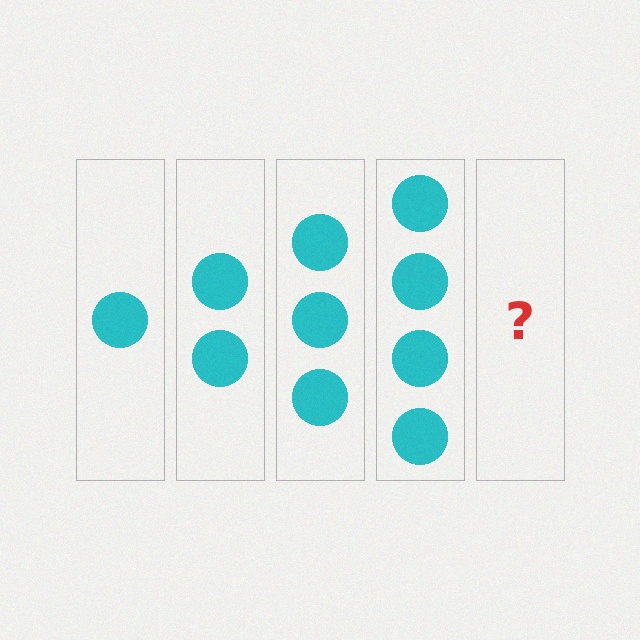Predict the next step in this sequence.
The next step is 5 circles.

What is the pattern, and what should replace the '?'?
The pattern is that each step adds one more circle. The '?' should be 5 circles.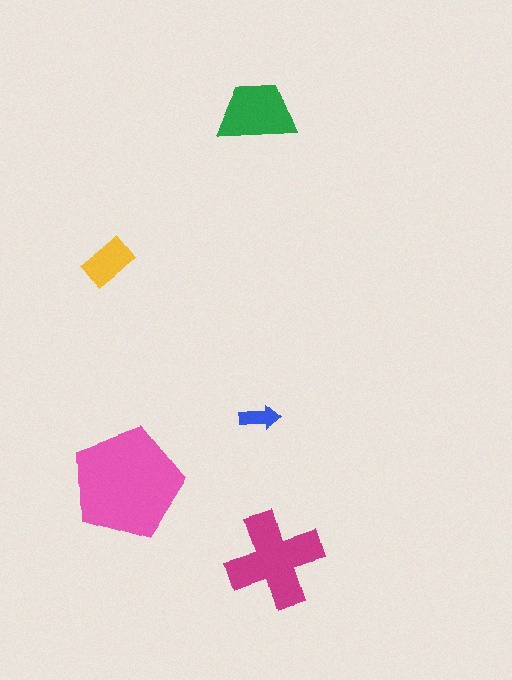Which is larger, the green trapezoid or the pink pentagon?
The pink pentagon.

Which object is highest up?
The green trapezoid is topmost.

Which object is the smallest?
The blue arrow.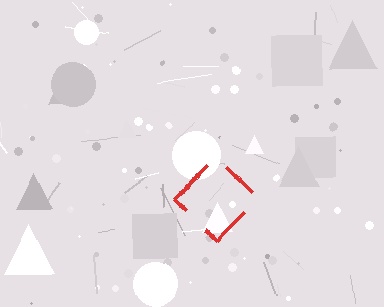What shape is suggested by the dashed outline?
The dashed outline suggests a diamond.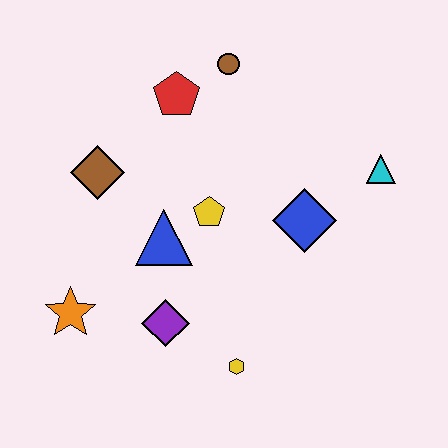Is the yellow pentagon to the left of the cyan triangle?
Yes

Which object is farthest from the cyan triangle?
The orange star is farthest from the cyan triangle.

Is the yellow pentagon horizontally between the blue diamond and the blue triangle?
Yes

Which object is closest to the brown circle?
The red pentagon is closest to the brown circle.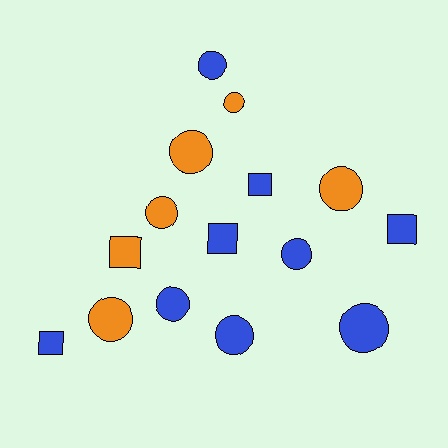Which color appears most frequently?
Blue, with 9 objects.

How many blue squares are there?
There are 4 blue squares.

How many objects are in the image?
There are 15 objects.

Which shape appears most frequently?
Circle, with 10 objects.